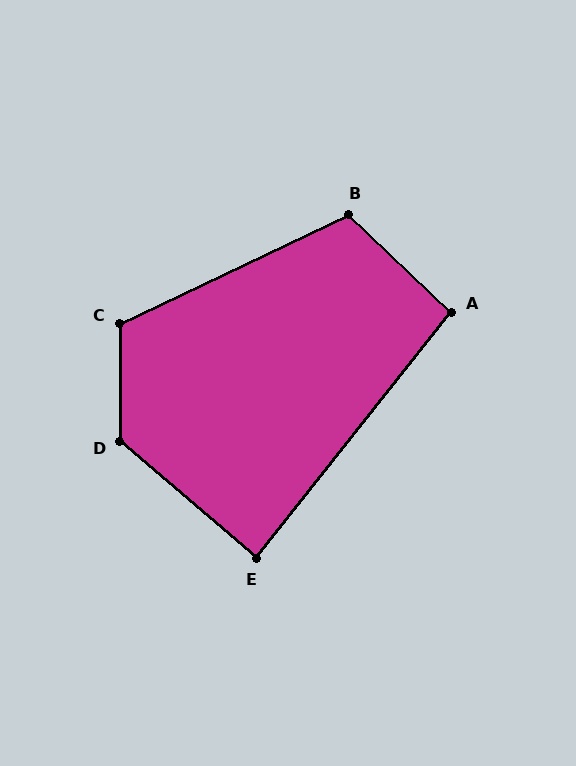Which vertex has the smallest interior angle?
E, at approximately 88 degrees.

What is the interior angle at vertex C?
Approximately 116 degrees (obtuse).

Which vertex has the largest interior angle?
D, at approximately 130 degrees.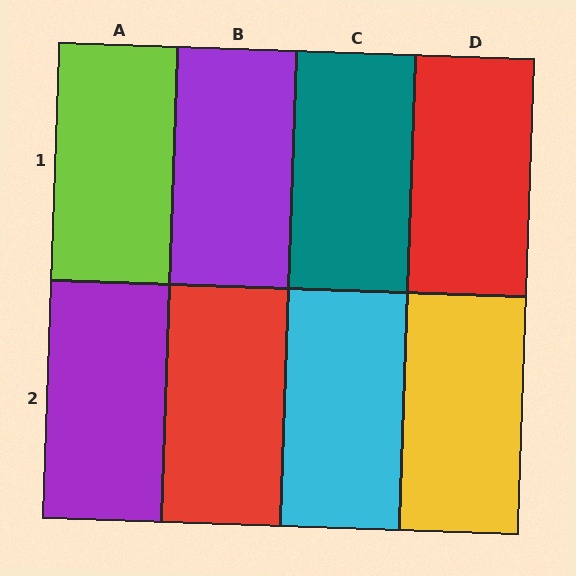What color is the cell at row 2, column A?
Purple.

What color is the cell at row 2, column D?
Yellow.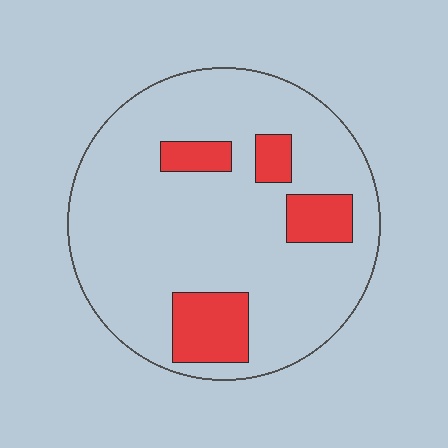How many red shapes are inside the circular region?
4.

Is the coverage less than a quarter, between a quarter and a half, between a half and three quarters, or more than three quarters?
Less than a quarter.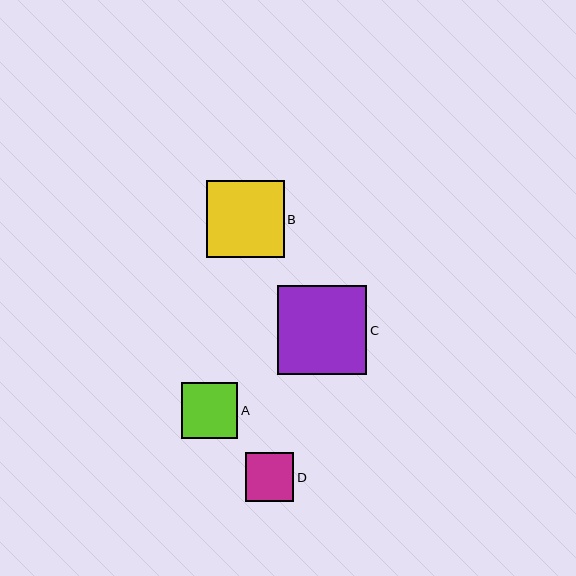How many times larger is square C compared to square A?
Square C is approximately 1.6 times the size of square A.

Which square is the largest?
Square C is the largest with a size of approximately 89 pixels.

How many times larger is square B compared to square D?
Square B is approximately 1.6 times the size of square D.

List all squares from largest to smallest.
From largest to smallest: C, B, A, D.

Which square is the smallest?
Square D is the smallest with a size of approximately 49 pixels.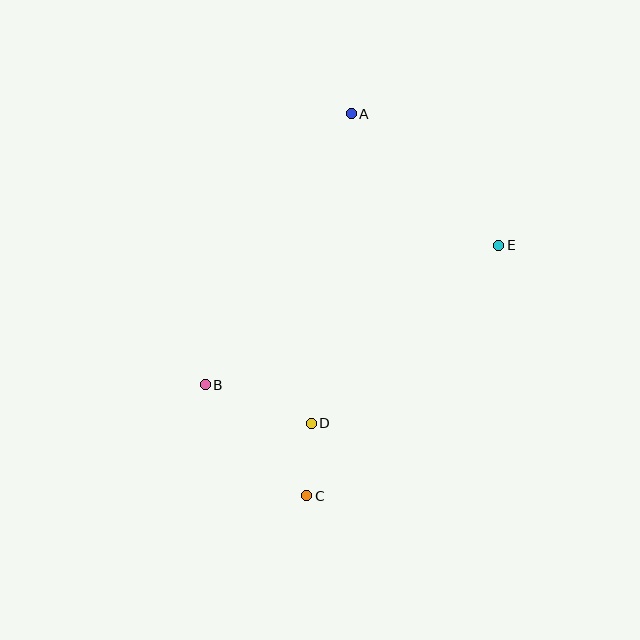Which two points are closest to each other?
Points C and D are closest to each other.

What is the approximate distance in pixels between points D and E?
The distance between D and E is approximately 258 pixels.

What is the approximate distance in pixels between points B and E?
The distance between B and E is approximately 325 pixels.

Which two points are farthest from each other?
Points A and C are farthest from each other.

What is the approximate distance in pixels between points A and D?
The distance between A and D is approximately 312 pixels.